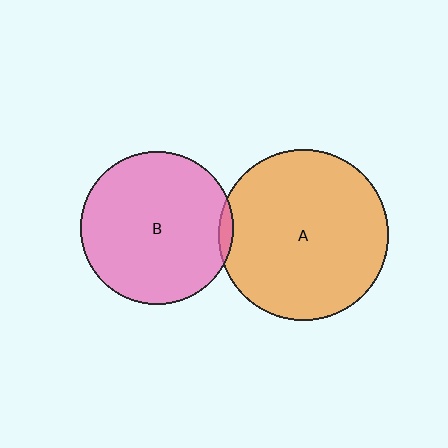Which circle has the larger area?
Circle A (orange).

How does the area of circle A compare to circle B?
Approximately 1.2 times.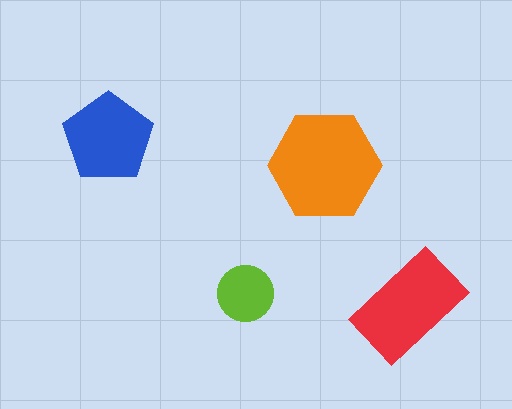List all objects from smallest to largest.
The lime circle, the blue pentagon, the red rectangle, the orange hexagon.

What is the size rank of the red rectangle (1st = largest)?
2nd.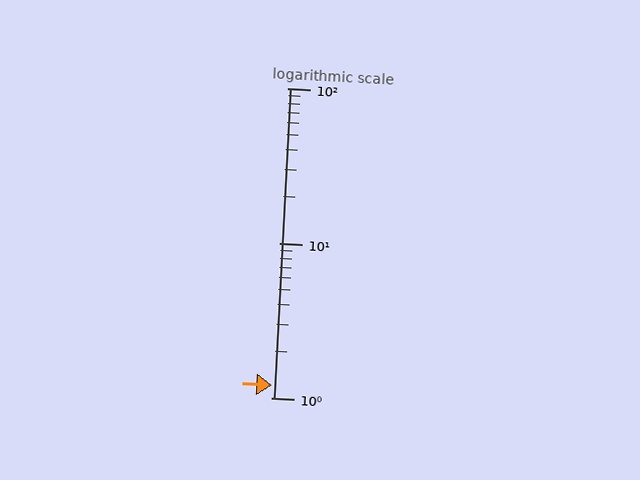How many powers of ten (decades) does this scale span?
The scale spans 2 decades, from 1 to 100.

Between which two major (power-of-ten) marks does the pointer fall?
The pointer is between 1 and 10.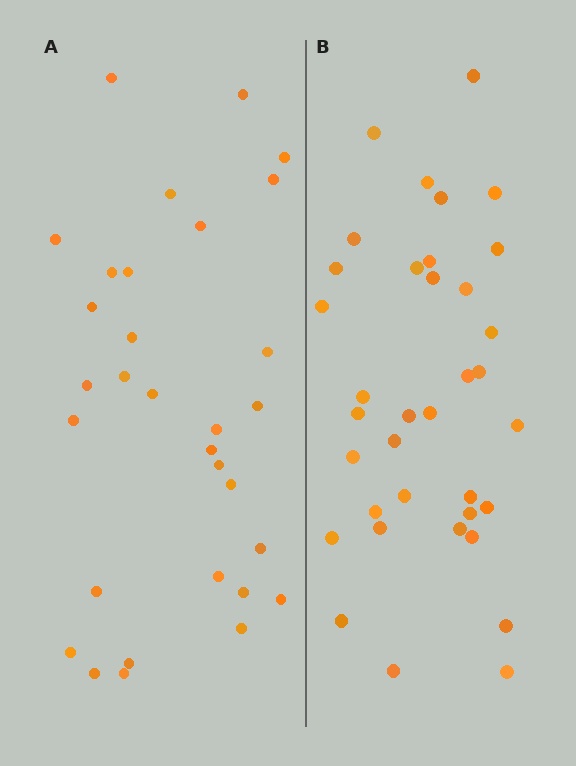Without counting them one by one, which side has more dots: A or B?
Region B (the right region) has more dots.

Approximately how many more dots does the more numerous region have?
Region B has about 5 more dots than region A.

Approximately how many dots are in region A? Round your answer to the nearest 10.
About 30 dots. (The exact count is 31, which rounds to 30.)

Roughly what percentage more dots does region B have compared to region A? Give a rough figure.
About 15% more.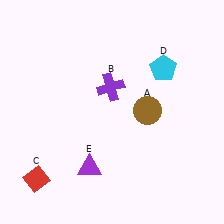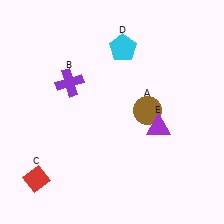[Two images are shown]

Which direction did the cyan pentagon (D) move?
The cyan pentagon (D) moved left.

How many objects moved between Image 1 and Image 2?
3 objects moved between the two images.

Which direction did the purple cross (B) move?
The purple cross (B) moved left.